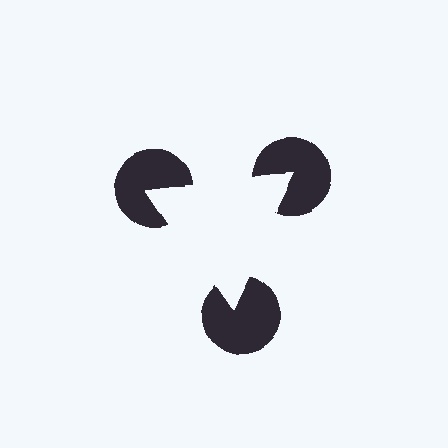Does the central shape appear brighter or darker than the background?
It typically appears slightly brighter than the background, even though no actual brightness change is drawn.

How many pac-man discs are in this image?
There are 3 — one at each vertex of the illusory triangle.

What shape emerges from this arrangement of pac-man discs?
An illusory triangle — its edges are inferred from the aligned wedge cuts in the pac-man discs, not physically drawn.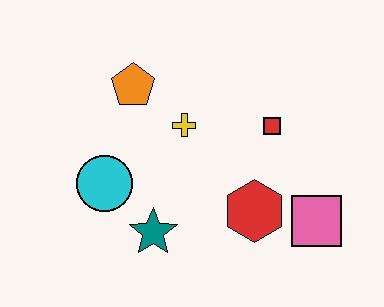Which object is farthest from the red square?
The cyan circle is farthest from the red square.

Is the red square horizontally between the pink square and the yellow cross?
Yes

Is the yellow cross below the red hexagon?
No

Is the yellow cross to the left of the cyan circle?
No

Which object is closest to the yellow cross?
The orange pentagon is closest to the yellow cross.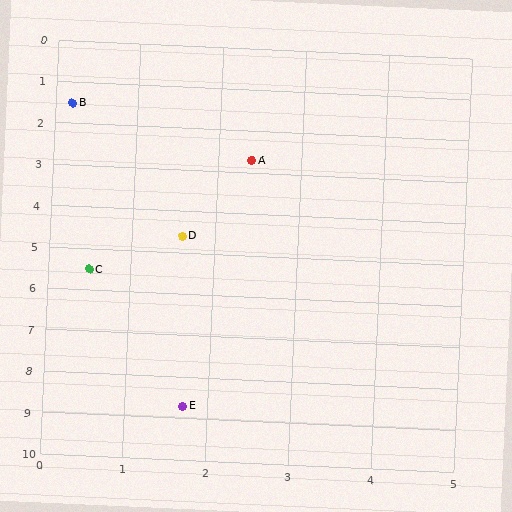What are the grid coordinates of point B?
Point B is at approximately (0.2, 1.5).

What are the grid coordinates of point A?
Point A is at approximately (2.4, 2.7).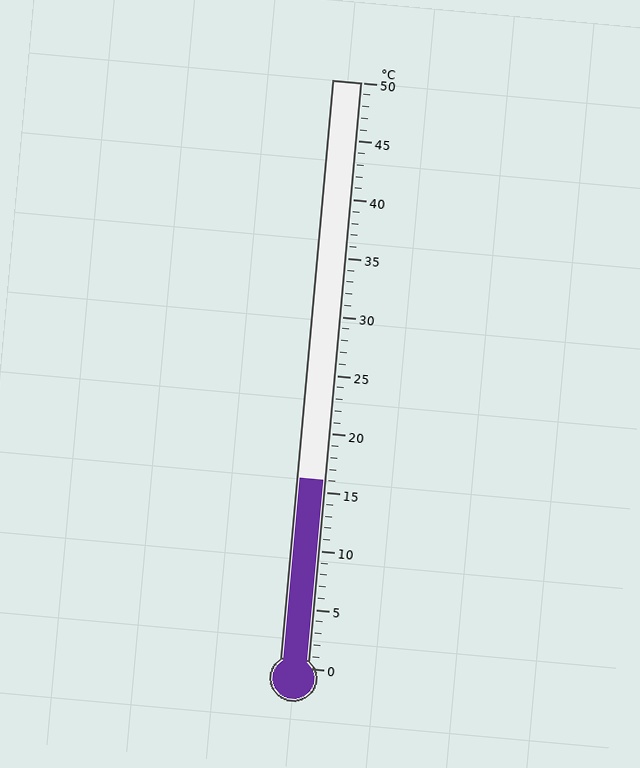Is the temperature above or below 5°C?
The temperature is above 5°C.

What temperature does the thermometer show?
The thermometer shows approximately 16°C.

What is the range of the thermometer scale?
The thermometer scale ranges from 0°C to 50°C.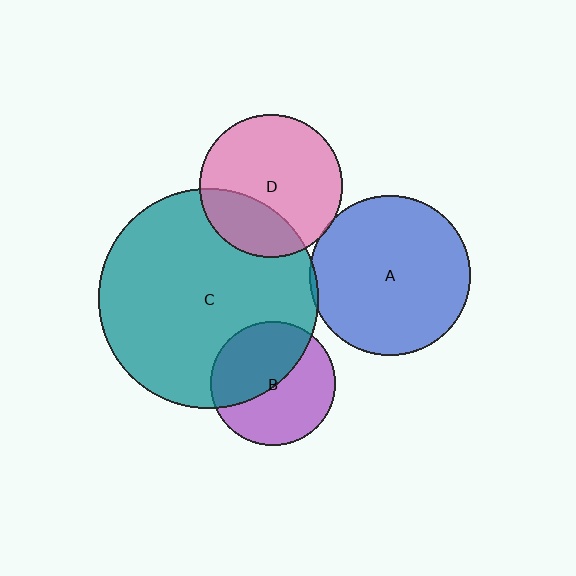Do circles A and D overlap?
Yes.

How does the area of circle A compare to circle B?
Approximately 1.7 times.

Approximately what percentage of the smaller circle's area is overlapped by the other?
Approximately 5%.